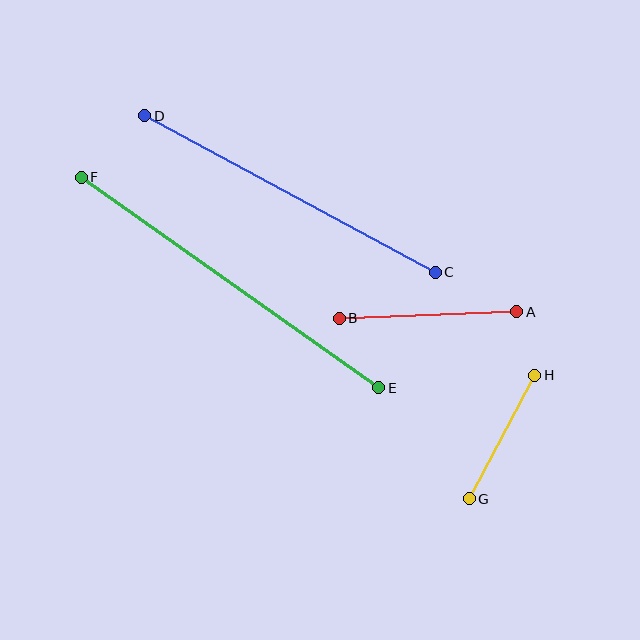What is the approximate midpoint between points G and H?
The midpoint is at approximately (502, 437) pixels.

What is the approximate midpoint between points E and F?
The midpoint is at approximately (230, 282) pixels.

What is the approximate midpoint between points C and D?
The midpoint is at approximately (290, 194) pixels.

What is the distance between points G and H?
The distance is approximately 140 pixels.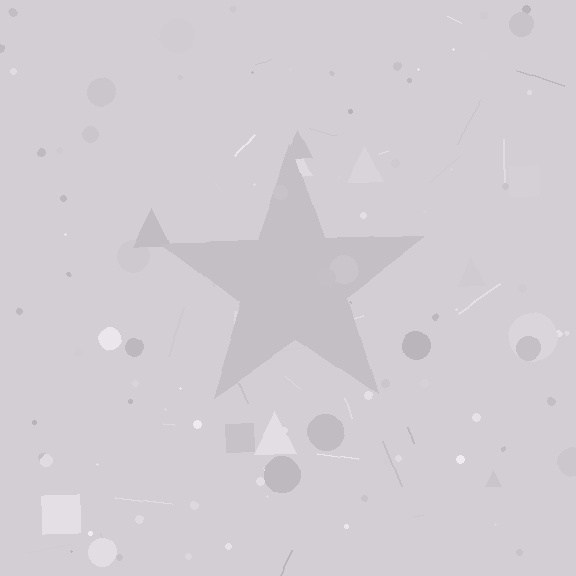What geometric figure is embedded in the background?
A star is embedded in the background.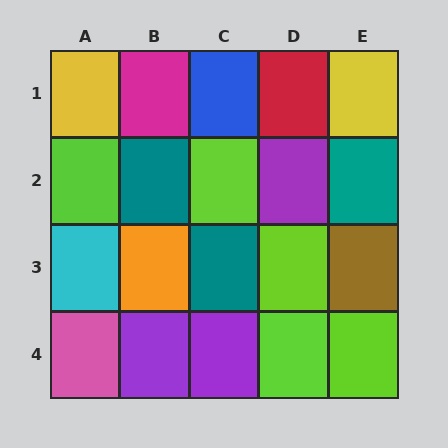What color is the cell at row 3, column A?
Cyan.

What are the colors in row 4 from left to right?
Pink, purple, purple, lime, lime.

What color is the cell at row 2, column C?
Lime.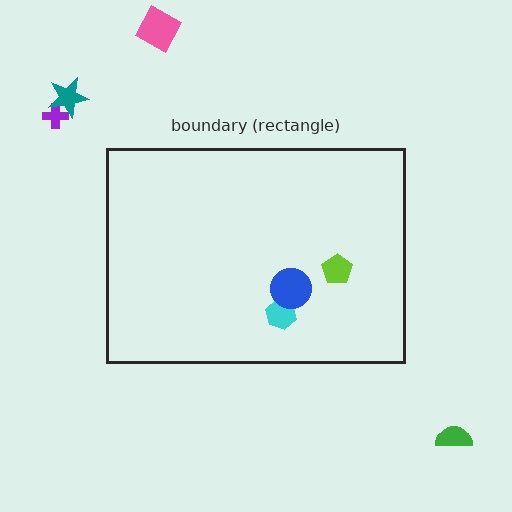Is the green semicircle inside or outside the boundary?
Outside.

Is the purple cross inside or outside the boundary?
Outside.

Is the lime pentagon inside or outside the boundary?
Inside.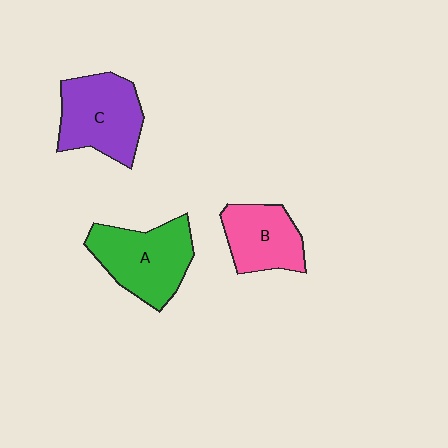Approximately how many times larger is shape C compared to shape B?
Approximately 1.3 times.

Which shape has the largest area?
Shape A (green).